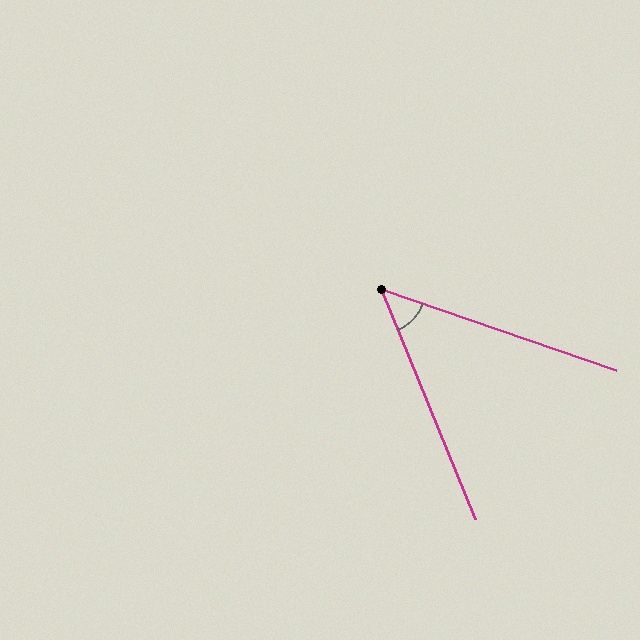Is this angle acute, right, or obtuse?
It is acute.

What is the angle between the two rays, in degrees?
Approximately 49 degrees.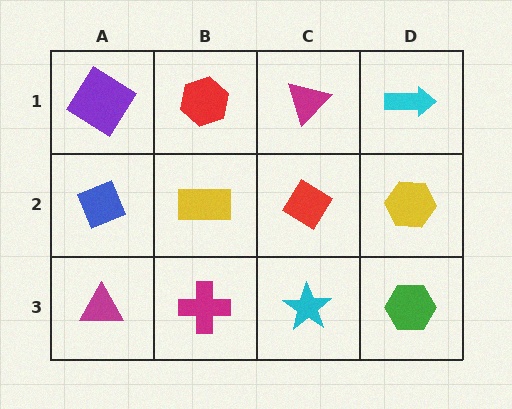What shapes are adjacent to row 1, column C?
A red diamond (row 2, column C), a red hexagon (row 1, column B), a cyan arrow (row 1, column D).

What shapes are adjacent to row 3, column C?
A red diamond (row 2, column C), a magenta cross (row 3, column B), a green hexagon (row 3, column D).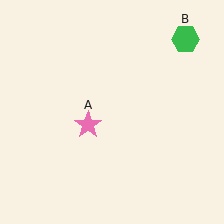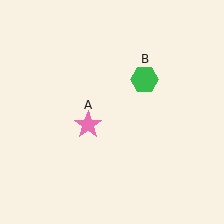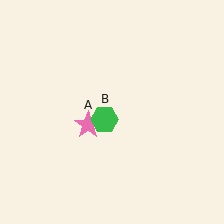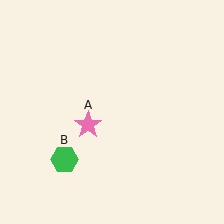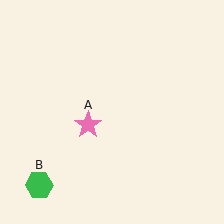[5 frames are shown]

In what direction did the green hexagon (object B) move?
The green hexagon (object B) moved down and to the left.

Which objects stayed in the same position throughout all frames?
Pink star (object A) remained stationary.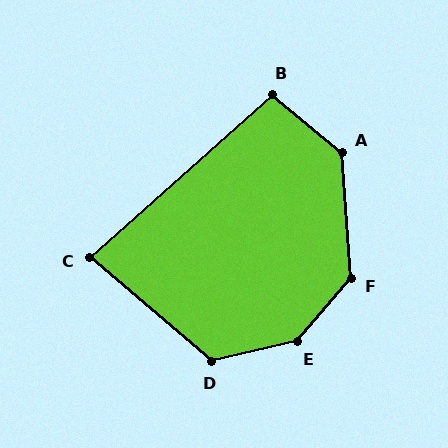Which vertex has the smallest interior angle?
C, at approximately 82 degrees.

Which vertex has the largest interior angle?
E, at approximately 144 degrees.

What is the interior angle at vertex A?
Approximately 134 degrees (obtuse).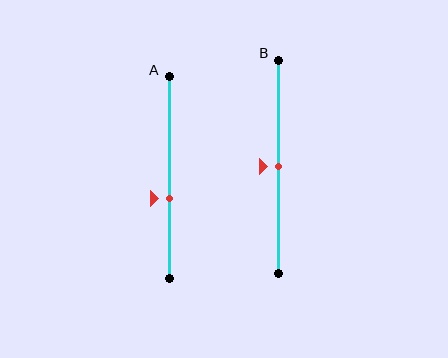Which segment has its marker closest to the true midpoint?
Segment B has its marker closest to the true midpoint.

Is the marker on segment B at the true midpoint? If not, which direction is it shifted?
Yes, the marker on segment B is at the true midpoint.